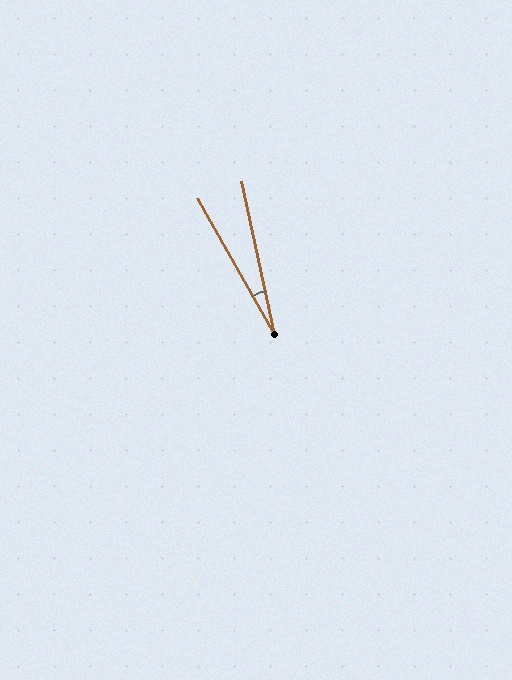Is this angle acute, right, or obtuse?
It is acute.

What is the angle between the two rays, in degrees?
Approximately 17 degrees.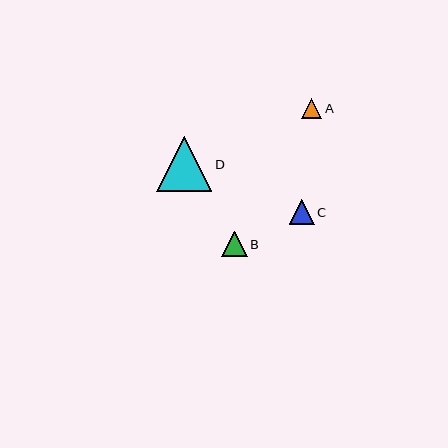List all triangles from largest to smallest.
From largest to smallest: D, B, C, A.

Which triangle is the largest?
Triangle D is the largest with a size of approximately 55 pixels.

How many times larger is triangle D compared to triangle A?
Triangle D is approximately 2.7 times the size of triangle A.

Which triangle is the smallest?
Triangle A is the smallest with a size of approximately 21 pixels.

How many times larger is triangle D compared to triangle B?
Triangle D is approximately 2.2 times the size of triangle B.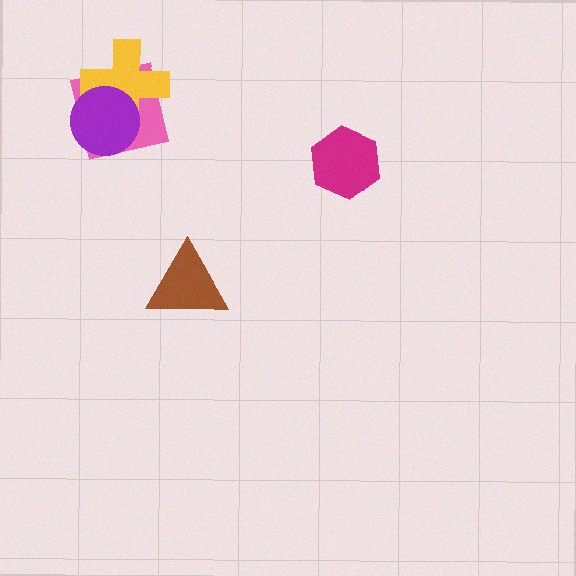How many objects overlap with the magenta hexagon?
0 objects overlap with the magenta hexagon.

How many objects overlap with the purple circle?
2 objects overlap with the purple circle.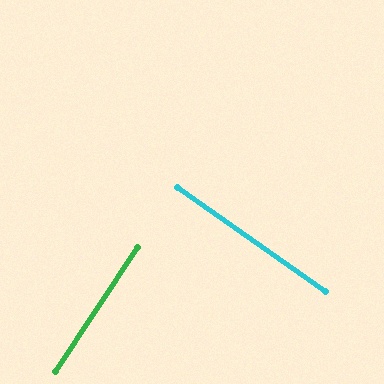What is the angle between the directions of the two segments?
Approximately 88 degrees.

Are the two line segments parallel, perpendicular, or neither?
Perpendicular — they meet at approximately 88°.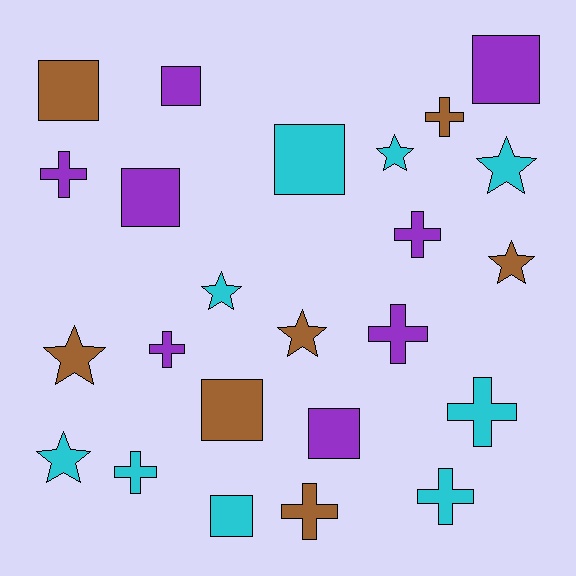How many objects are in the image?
There are 24 objects.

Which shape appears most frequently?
Cross, with 9 objects.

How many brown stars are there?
There are 3 brown stars.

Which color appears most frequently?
Cyan, with 9 objects.